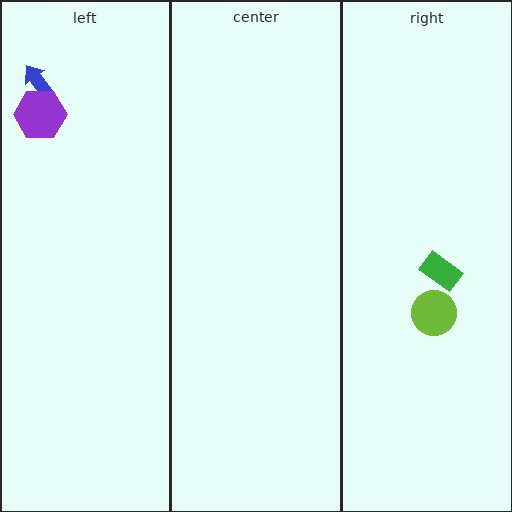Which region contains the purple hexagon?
The left region.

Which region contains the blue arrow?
The left region.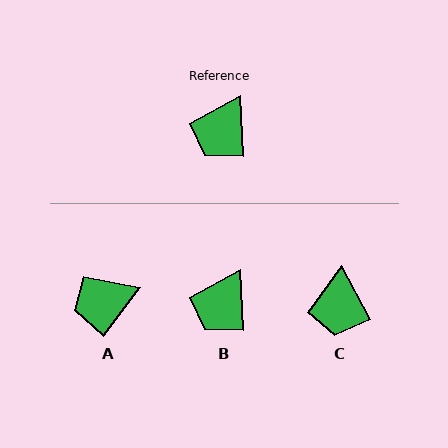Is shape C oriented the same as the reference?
No, it is off by about 25 degrees.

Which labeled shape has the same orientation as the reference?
B.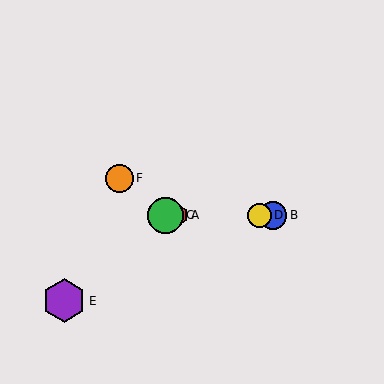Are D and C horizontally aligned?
Yes, both are at y≈215.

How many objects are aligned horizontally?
4 objects (A, B, C, D) are aligned horizontally.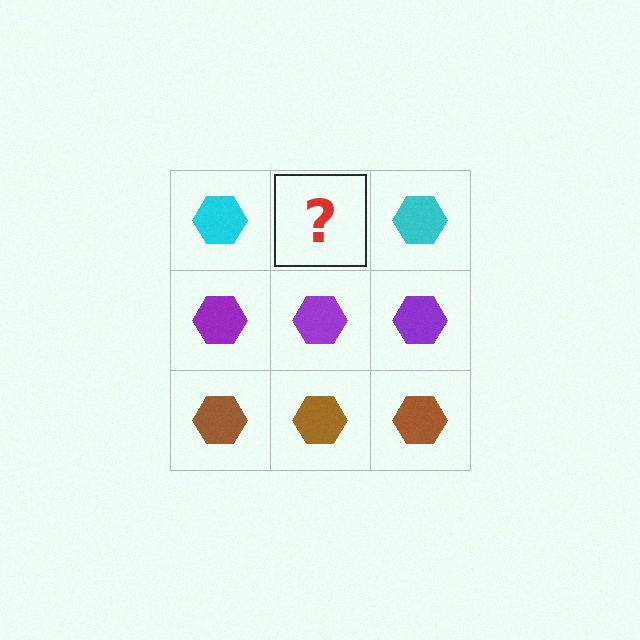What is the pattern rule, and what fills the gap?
The rule is that each row has a consistent color. The gap should be filled with a cyan hexagon.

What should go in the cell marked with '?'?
The missing cell should contain a cyan hexagon.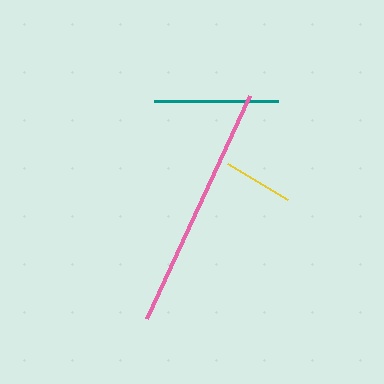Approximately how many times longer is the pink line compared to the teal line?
The pink line is approximately 2.0 times the length of the teal line.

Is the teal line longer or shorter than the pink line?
The pink line is longer than the teal line.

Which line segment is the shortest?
The yellow line is the shortest at approximately 70 pixels.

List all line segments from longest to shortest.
From longest to shortest: pink, teal, yellow.